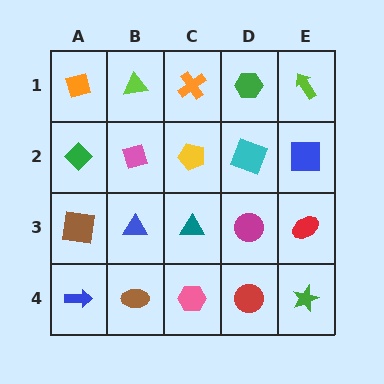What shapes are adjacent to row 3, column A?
A green diamond (row 2, column A), a blue arrow (row 4, column A), a blue triangle (row 3, column B).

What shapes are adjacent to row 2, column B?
A lime triangle (row 1, column B), a blue triangle (row 3, column B), a green diamond (row 2, column A), a yellow pentagon (row 2, column C).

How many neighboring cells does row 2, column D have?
4.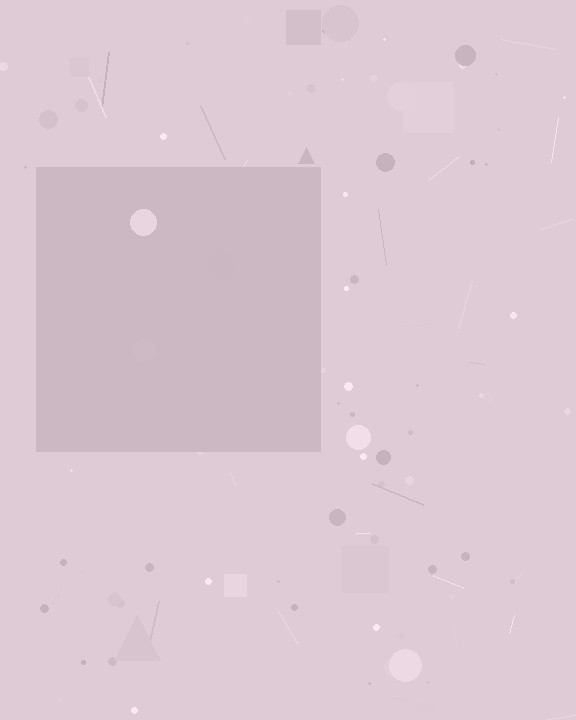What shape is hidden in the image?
A square is hidden in the image.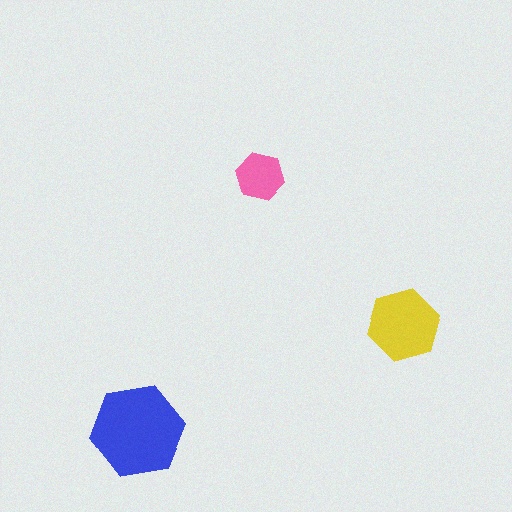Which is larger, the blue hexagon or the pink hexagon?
The blue one.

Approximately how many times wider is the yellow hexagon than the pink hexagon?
About 1.5 times wider.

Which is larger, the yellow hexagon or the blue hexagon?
The blue one.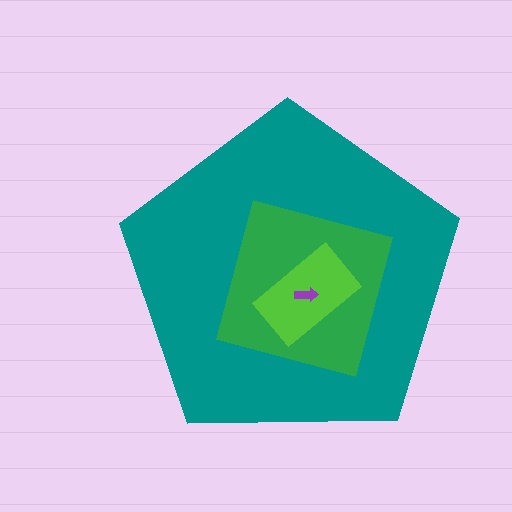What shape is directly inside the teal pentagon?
The green square.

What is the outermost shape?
The teal pentagon.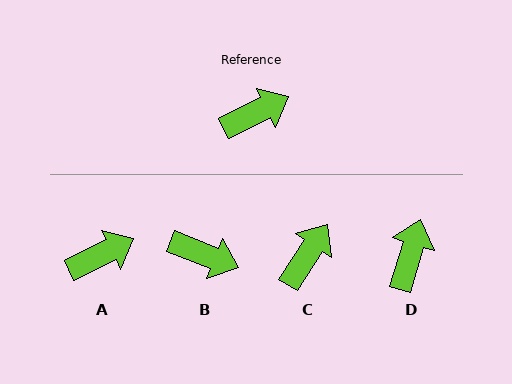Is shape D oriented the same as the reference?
No, it is off by about 48 degrees.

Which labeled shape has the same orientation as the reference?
A.